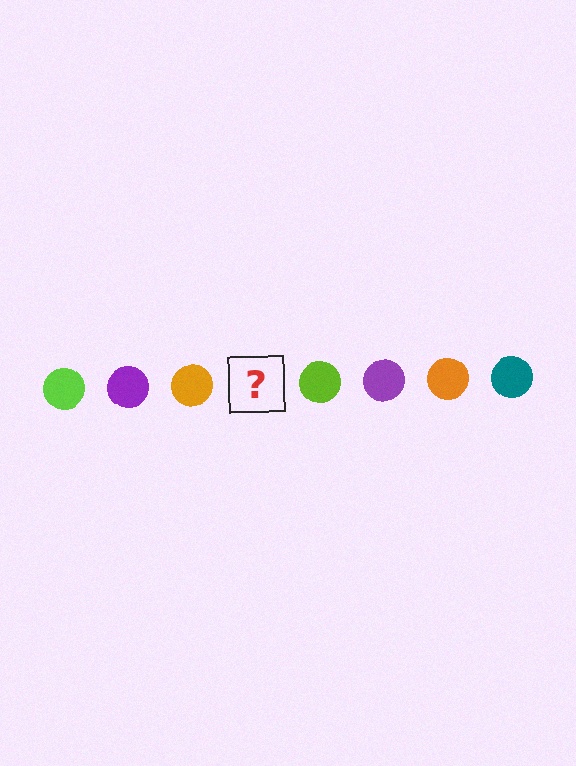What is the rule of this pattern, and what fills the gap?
The rule is that the pattern cycles through lime, purple, orange, teal circles. The gap should be filled with a teal circle.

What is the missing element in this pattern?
The missing element is a teal circle.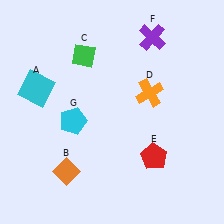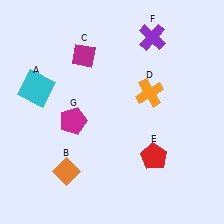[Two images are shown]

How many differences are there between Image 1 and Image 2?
There are 2 differences between the two images.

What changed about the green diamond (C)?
In Image 1, C is green. In Image 2, it changed to magenta.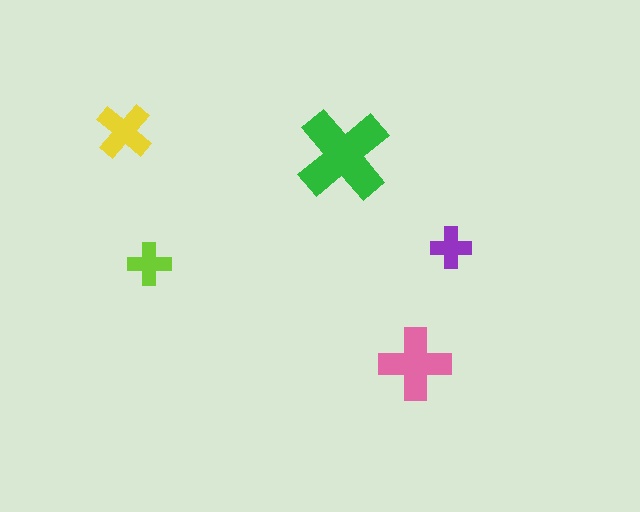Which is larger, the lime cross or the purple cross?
The lime one.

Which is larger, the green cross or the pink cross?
The green one.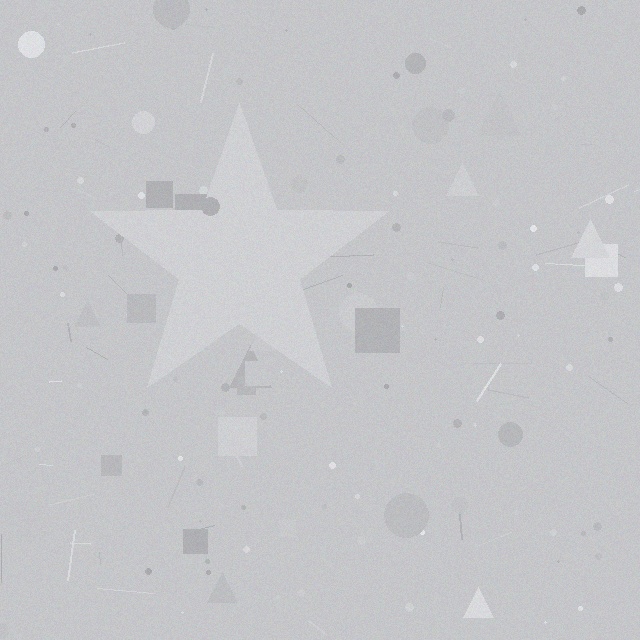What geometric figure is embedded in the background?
A star is embedded in the background.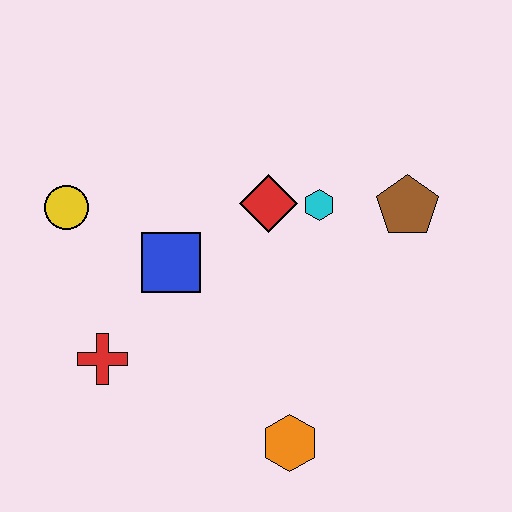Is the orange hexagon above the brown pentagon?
No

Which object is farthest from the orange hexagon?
The yellow circle is farthest from the orange hexagon.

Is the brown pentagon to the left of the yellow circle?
No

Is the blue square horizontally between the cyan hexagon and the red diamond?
No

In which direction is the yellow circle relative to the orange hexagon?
The yellow circle is above the orange hexagon.